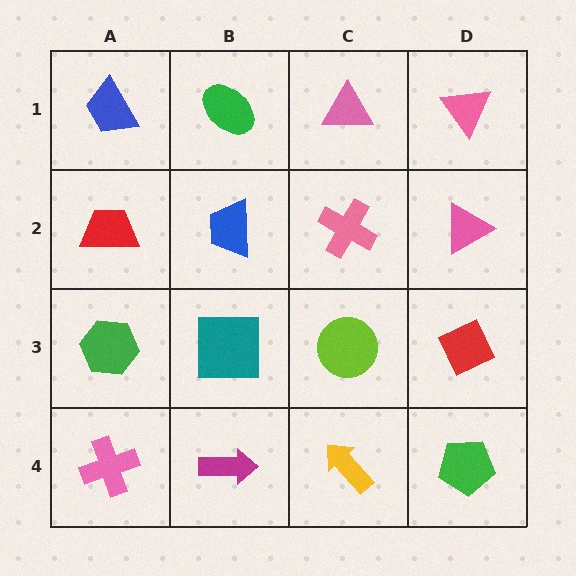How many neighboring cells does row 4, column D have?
2.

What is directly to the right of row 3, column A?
A teal square.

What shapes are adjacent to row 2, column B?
A green ellipse (row 1, column B), a teal square (row 3, column B), a red trapezoid (row 2, column A), a pink cross (row 2, column C).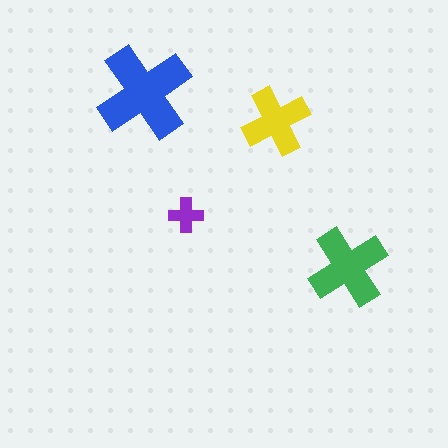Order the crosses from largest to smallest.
the blue one, the green one, the yellow one, the purple one.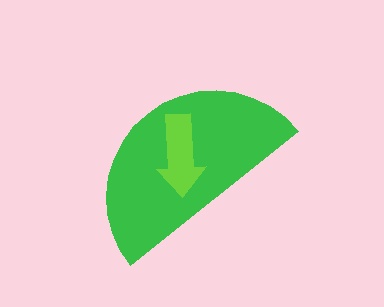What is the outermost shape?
The green semicircle.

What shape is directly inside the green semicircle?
The lime arrow.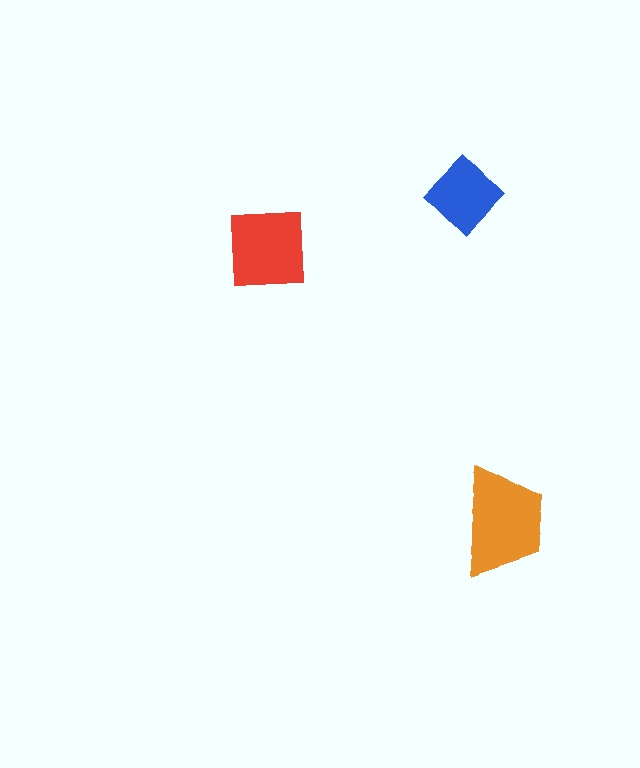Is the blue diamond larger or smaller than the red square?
Smaller.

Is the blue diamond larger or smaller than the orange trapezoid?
Smaller.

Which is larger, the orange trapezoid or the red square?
The orange trapezoid.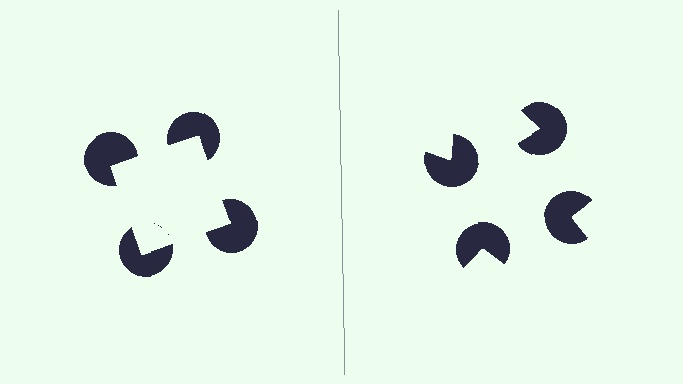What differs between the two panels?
The pac-man discs are positioned identically on both sides; only the wedge orientations differ. On the left they align to a square; on the right they are misaligned.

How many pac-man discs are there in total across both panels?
8 — 4 on each side.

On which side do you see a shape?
An illusory square appears on the left side. On the right side the wedge cuts are rotated, so no coherent shape forms.